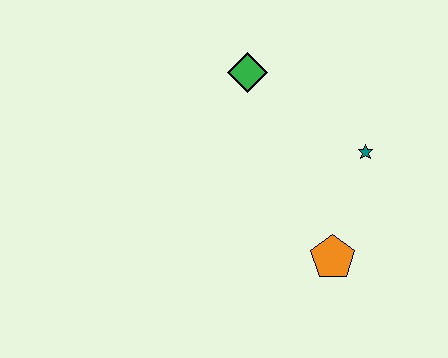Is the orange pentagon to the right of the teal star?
No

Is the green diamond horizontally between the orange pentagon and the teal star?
No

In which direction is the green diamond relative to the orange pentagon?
The green diamond is above the orange pentagon.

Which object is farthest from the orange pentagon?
The green diamond is farthest from the orange pentagon.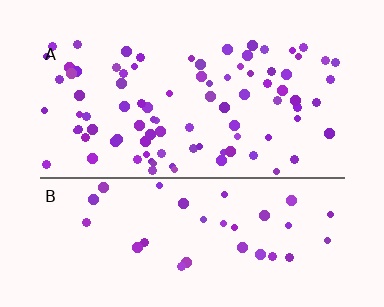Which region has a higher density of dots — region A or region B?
A (the top).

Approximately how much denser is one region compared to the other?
Approximately 2.5× — region A over region B.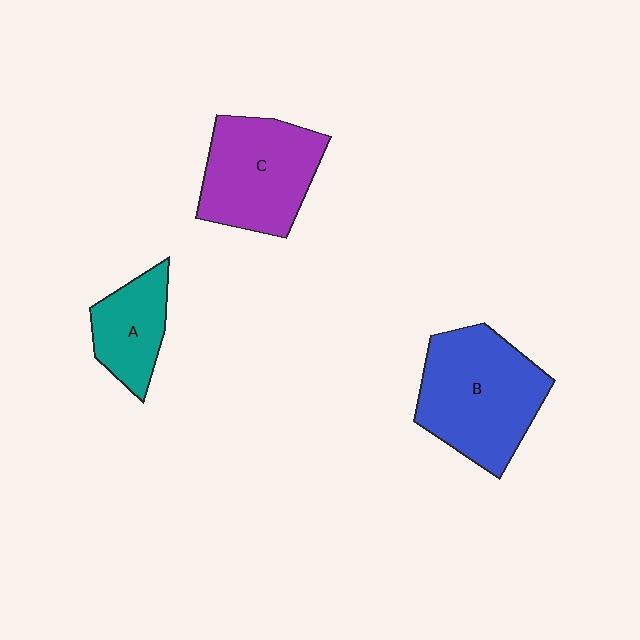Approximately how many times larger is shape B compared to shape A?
Approximately 2.0 times.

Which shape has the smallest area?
Shape A (teal).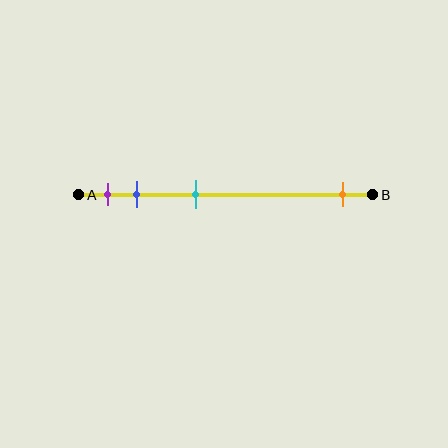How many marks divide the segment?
There are 4 marks dividing the segment.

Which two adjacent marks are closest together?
The purple and blue marks are the closest adjacent pair.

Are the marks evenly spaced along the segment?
No, the marks are not evenly spaced.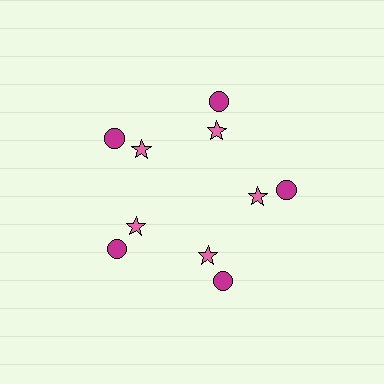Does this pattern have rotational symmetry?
Yes, this pattern has 5-fold rotational symmetry. It looks the same after rotating 72 degrees around the center.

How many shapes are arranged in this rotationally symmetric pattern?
There are 10 shapes, arranged in 5 groups of 2.